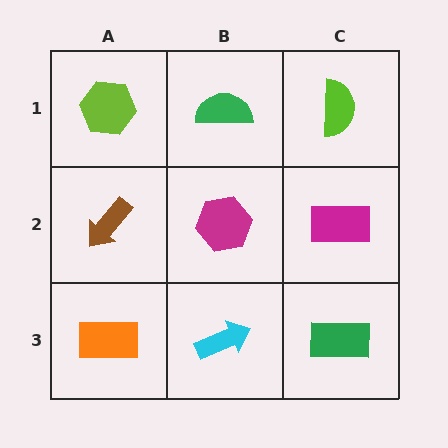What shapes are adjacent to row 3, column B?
A magenta hexagon (row 2, column B), an orange rectangle (row 3, column A), a green rectangle (row 3, column C).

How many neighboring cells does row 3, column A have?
2.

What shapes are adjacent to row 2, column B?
A green semicircle (row 1, column B), a cyan arrow (row 3, column B), a brown arrow (row 2, column A), a magenta rectangle (row 2, column C).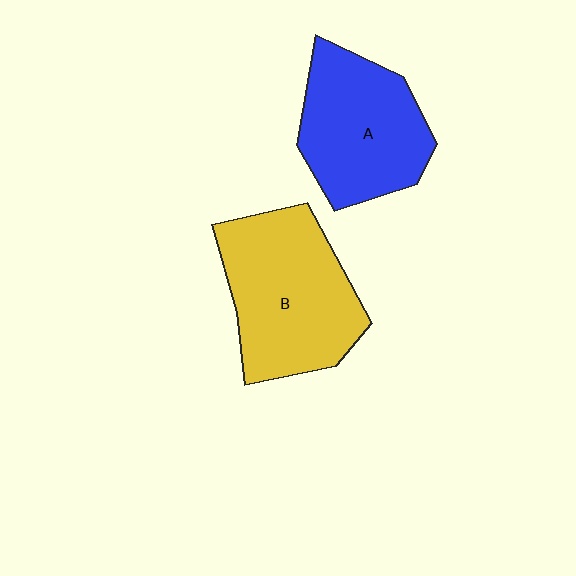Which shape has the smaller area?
Shape A (blue).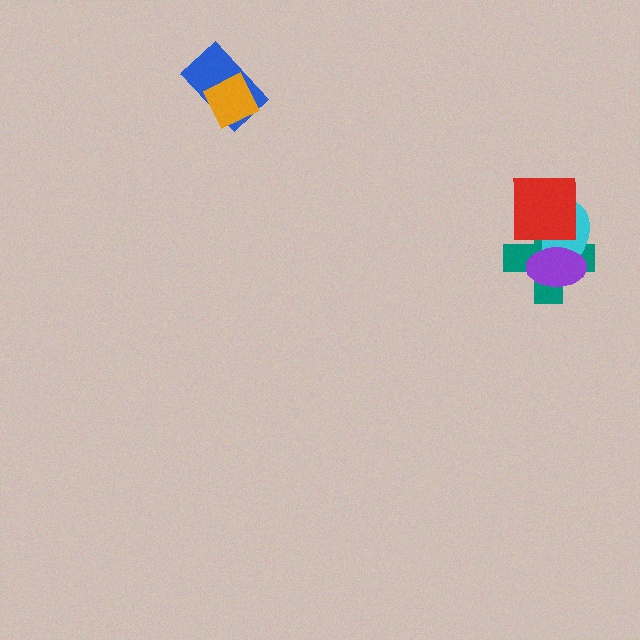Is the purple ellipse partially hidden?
No, no other shape covers it.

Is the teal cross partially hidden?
Yes, it is partially covered by another shape.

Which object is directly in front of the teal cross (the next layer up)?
The cyan ellipse is directly in front of the teal cross.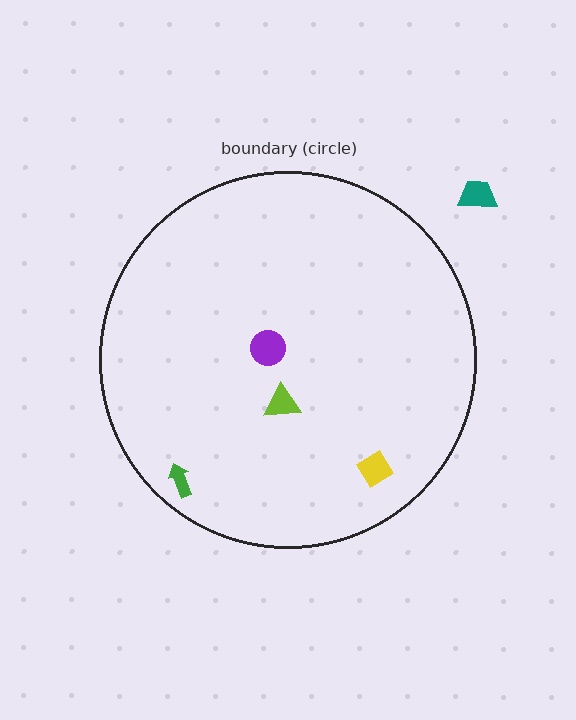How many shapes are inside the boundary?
4 inside, 1 outside.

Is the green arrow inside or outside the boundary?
Inside.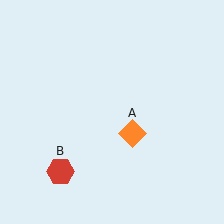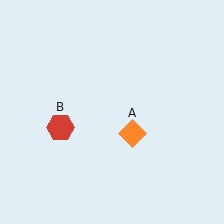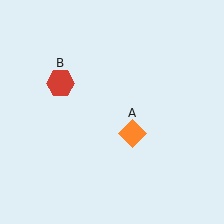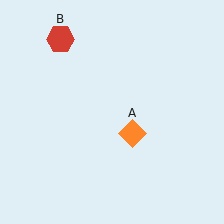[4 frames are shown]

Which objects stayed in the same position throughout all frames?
Orange diamond (object A) remained stationary.